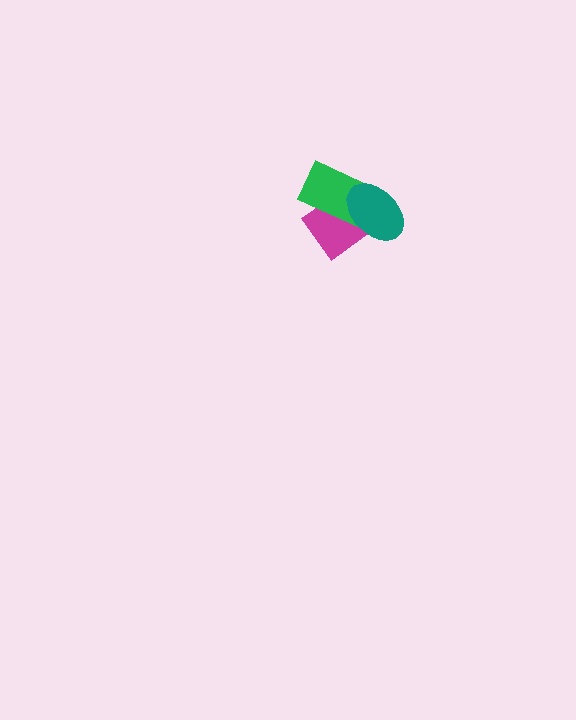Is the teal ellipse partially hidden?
No, no other shape covers it.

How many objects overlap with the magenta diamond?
2 objects overlap with the magenta diamond.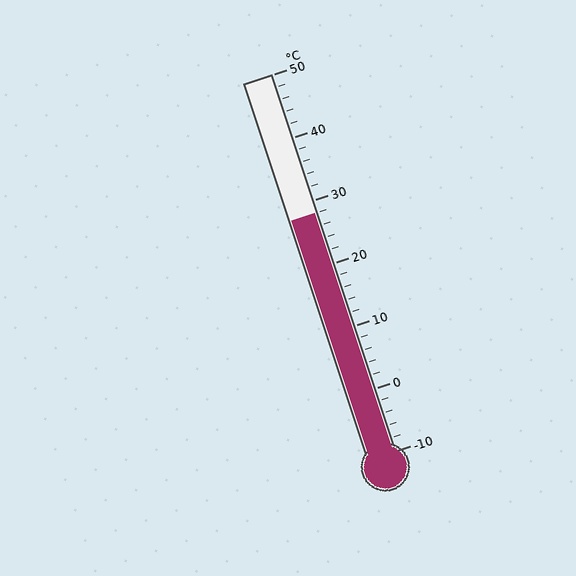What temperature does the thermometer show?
The thermometer shows approximately 28°C.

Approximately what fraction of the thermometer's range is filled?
The thermometer is filled to approximately 65% of its range.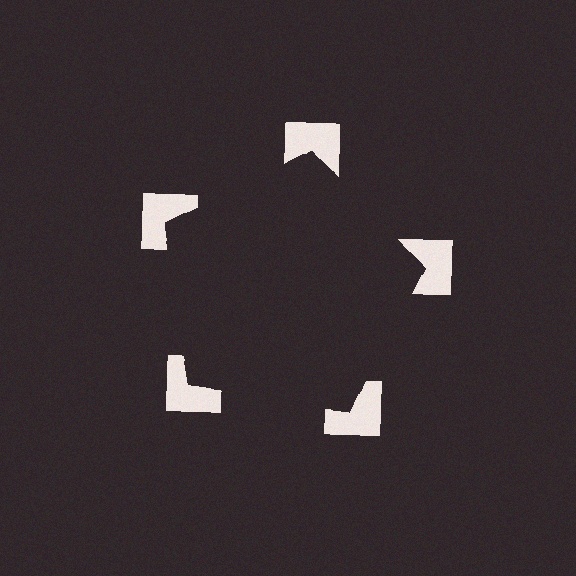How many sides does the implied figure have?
5 sides.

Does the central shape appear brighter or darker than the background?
It typically appears slightly darker than the background, even though no actual brightness change is drawn.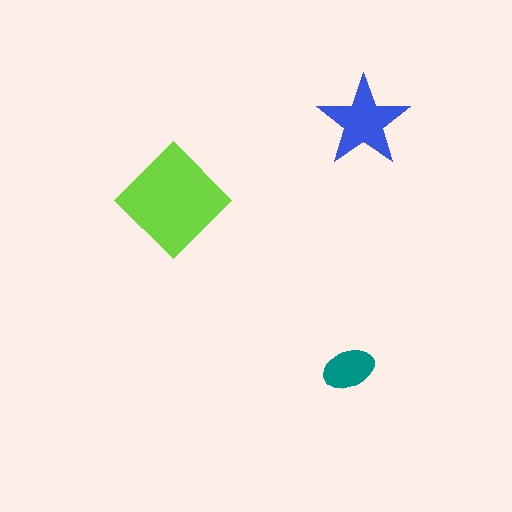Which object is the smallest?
The teal ellipse.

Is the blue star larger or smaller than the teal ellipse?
Larger.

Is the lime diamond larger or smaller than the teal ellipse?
Larger.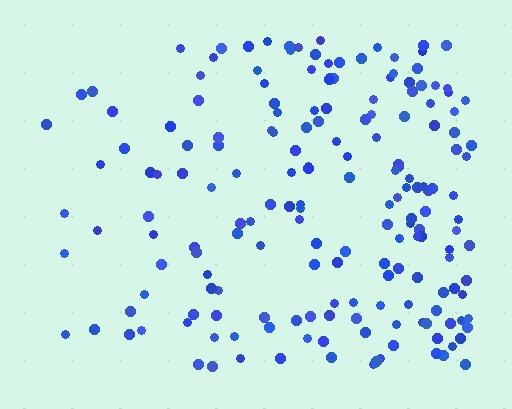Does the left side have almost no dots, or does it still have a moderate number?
Still a moderate number, just noticeably fewer than the right.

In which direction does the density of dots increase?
From left to right, with the right side densest.